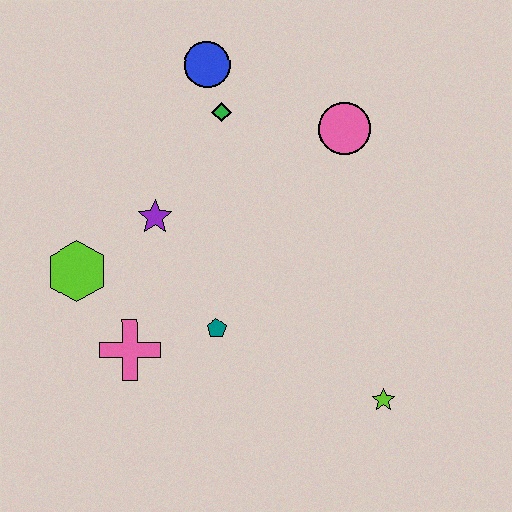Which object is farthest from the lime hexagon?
The lime star is farthest from the lime hexagon.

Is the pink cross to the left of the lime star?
Yes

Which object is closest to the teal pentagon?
The pink cross is closest to the teal pentagon.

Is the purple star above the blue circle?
No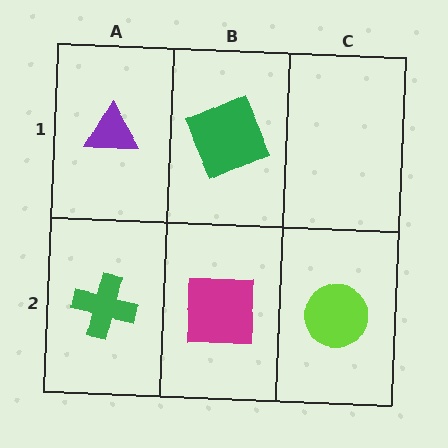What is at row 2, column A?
A green cross.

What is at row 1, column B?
A green square.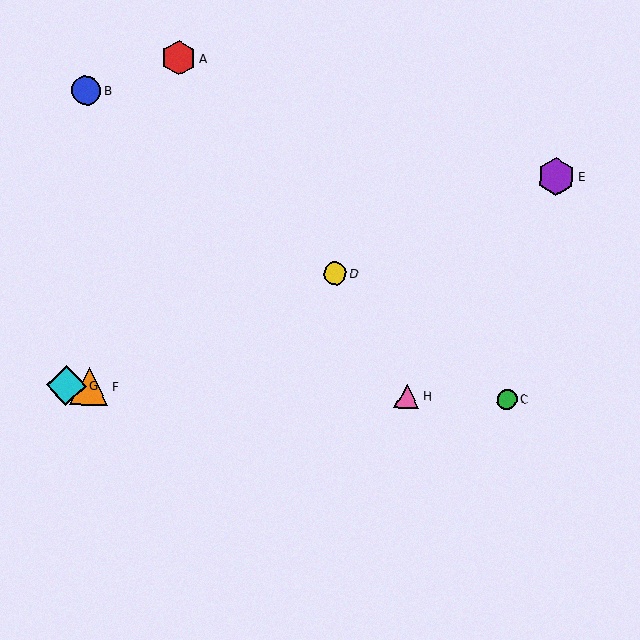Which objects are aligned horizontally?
Objects C, F, G, H are aligned horizontally.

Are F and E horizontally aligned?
No, F is at y≈386 and E is at y≈177.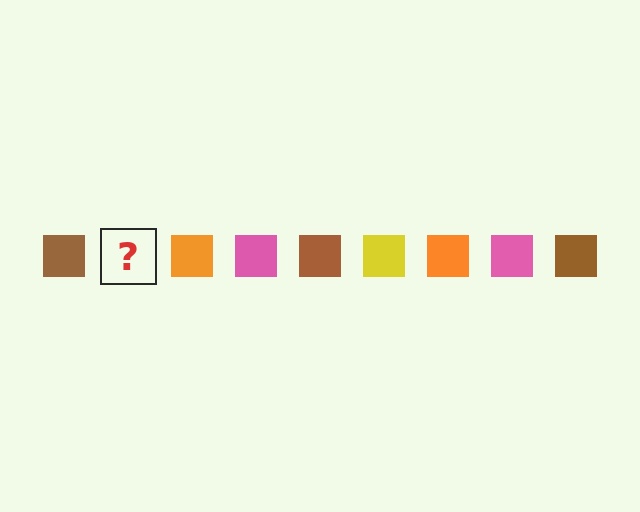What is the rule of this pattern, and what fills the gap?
The rule is that the pattern cycles through brown, yellow, orange, pink squares. The gap should be filled with a yellow square.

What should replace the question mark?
The question mark should be replaced with a yellow square.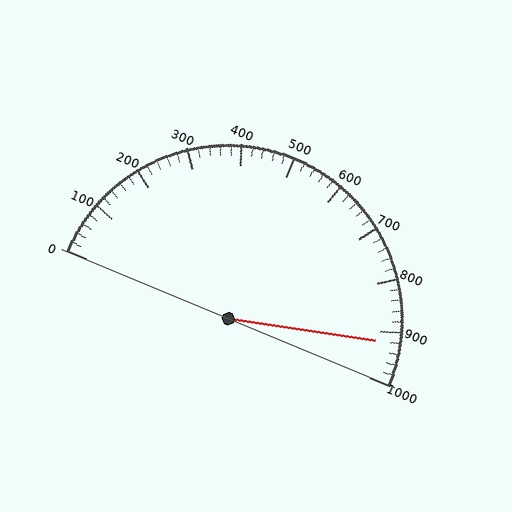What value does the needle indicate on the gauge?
The needle indicates approximately 920.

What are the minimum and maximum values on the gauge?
The gauge ranges from 0 to 1000.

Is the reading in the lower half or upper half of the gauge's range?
The reading is in the upper half of the range (0 to 1000).